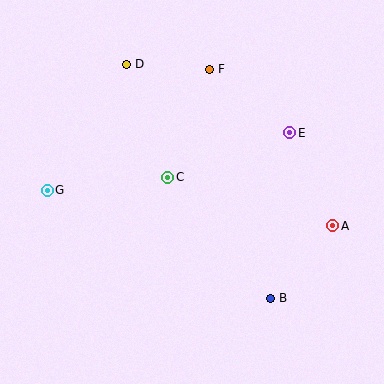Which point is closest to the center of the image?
Point C at (168, 177) is closest to the center.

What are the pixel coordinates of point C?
Point C is at (168, 177).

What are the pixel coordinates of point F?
Point F is at (210, 69).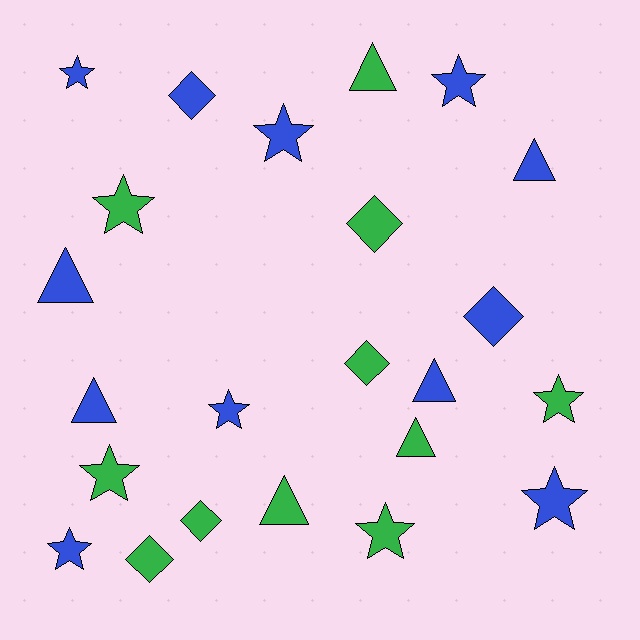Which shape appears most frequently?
Star, with 10 objects.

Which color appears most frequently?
Blue, with 12 objects.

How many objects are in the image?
There are 23 objects.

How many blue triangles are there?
There are 4 blue triangles.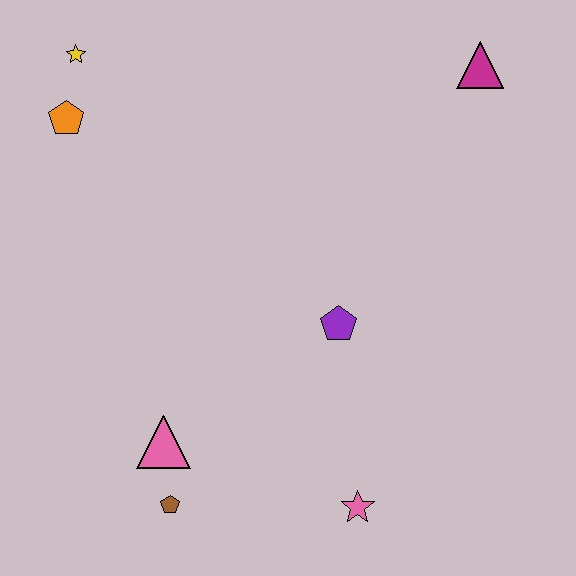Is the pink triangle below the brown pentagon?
No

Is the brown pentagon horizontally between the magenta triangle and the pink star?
No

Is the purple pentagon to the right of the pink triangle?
Yes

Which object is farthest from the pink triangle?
The magenta triangle is farthest from the pink triangle.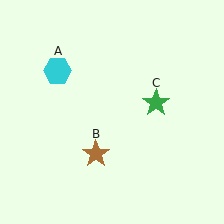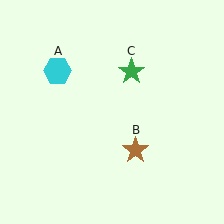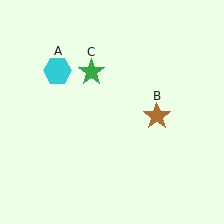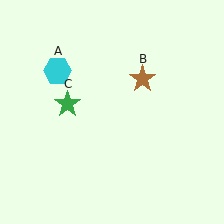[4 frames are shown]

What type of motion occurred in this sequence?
The brown star (object B), green star (object C) rotated counterclockwise around the center of the scene.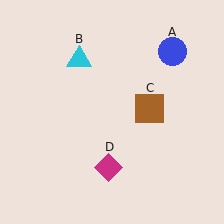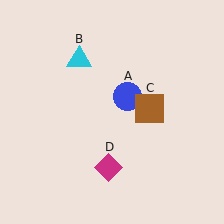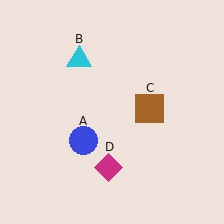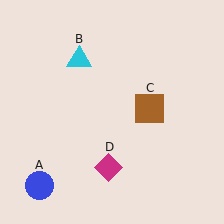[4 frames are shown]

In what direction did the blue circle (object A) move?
The blue circle (object A) moved down and to the left.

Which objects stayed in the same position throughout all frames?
Cyan triangle (object B) and brown square (object C) and magenta diamond (object D) remained stationary.